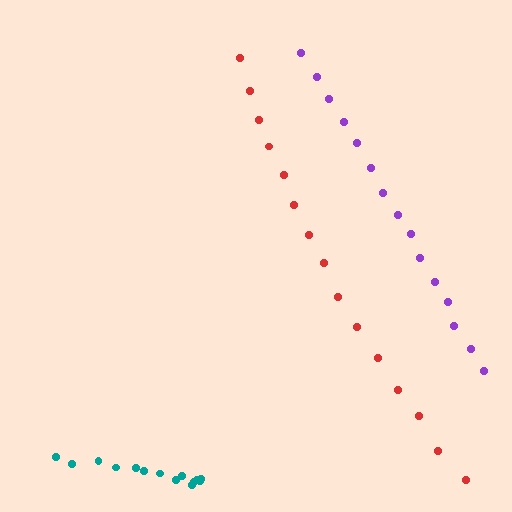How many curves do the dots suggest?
There are 3 distinct paths.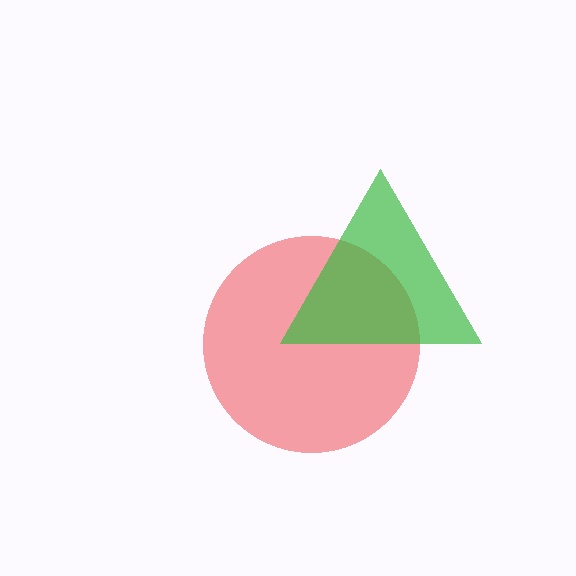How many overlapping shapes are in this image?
There are 2 overlapping shapes in the image.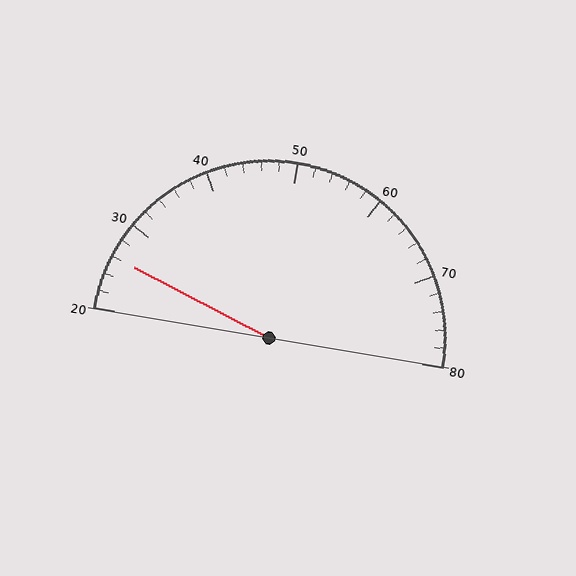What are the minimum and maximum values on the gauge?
The gauge ranges from 20 to 80.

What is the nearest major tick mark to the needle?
The nearest major tick mark is 30.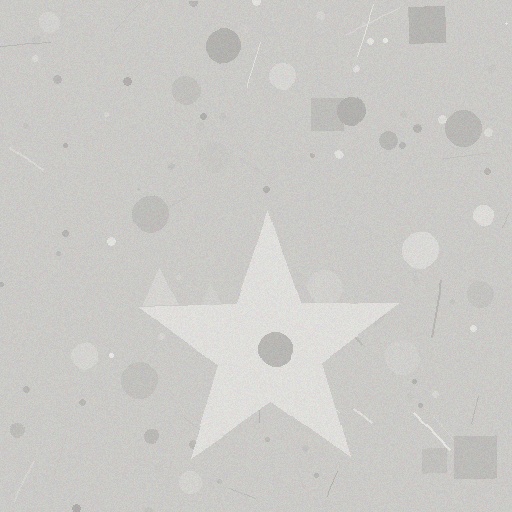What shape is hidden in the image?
A star is hidden in the image.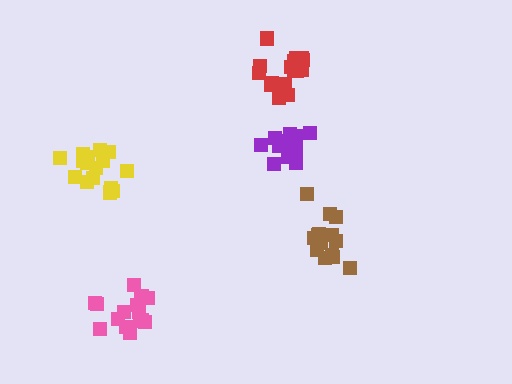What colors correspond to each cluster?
The clusters are colored: brown, pink, yellow, purple, red.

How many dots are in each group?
Group 1: 14 dots, Group 2: 16 dots, Group 3: 16 dots, Group 4: 16 dots, Group 5: 17 dots (79 total).